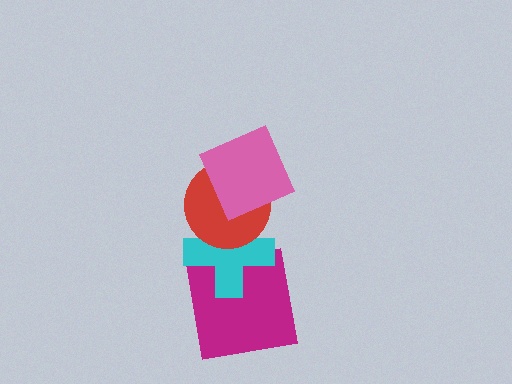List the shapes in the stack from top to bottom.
From top to bottom: the pink square, the red circle, the cyan cross, the magenta square.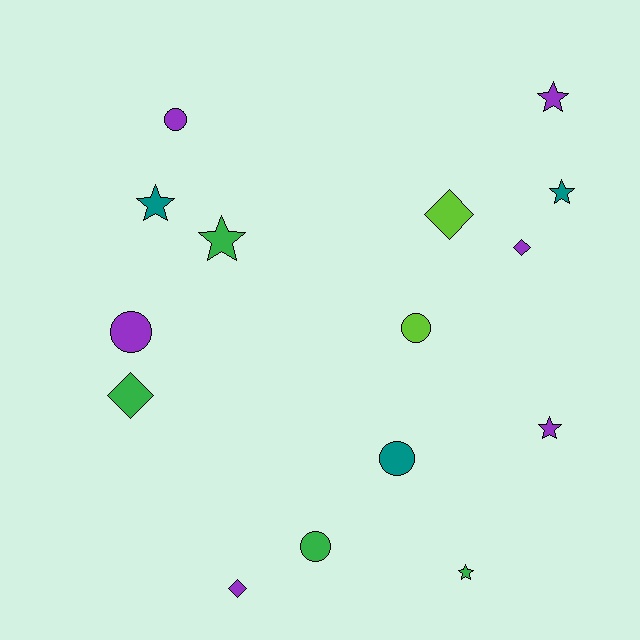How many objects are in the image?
There are 15 objects.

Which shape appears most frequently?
Star, with 6 objects.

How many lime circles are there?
There is 1 lime circle.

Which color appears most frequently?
Purple, with 6 objects.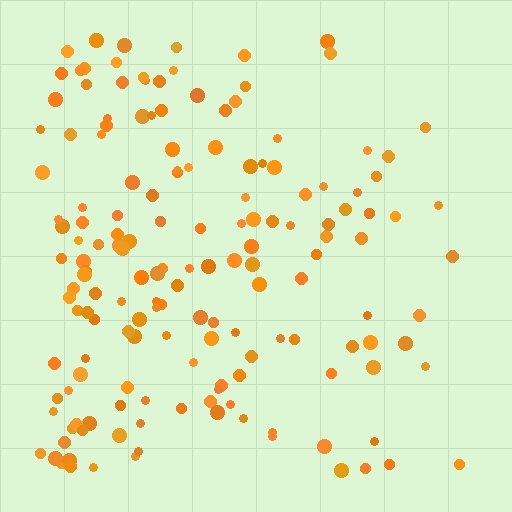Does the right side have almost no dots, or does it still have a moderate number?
Still a moderate number, just noticeably fewer than the left.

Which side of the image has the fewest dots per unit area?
The right.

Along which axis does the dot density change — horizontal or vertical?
Horizontal.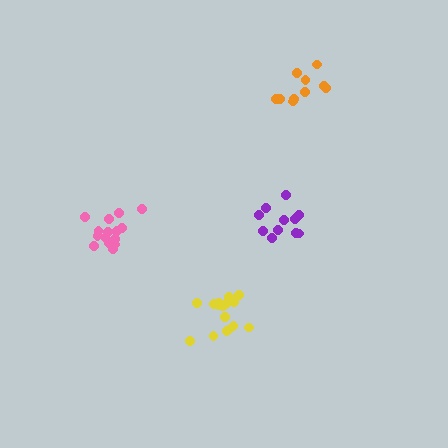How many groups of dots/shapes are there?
There are 4 groups.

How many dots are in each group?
Group 1: 11 dots, Group 2: 10 dots, Group 3: 15 dots, Group 4: 16 dots (52 total).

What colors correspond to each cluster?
The clusters are colored: purple, orange, pink, yellow.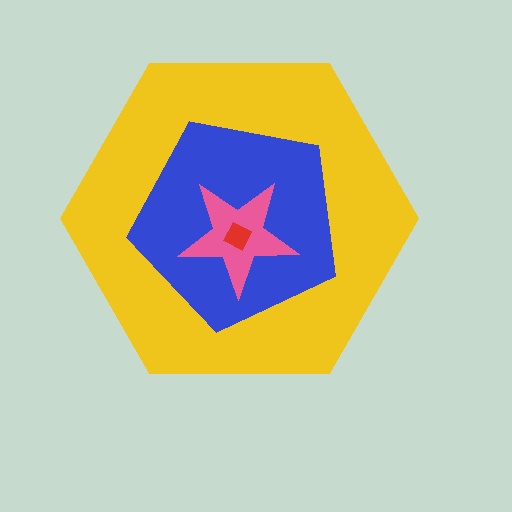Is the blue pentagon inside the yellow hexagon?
Yes.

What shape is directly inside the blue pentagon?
The pink star.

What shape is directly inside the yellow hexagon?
The blue pentagon.